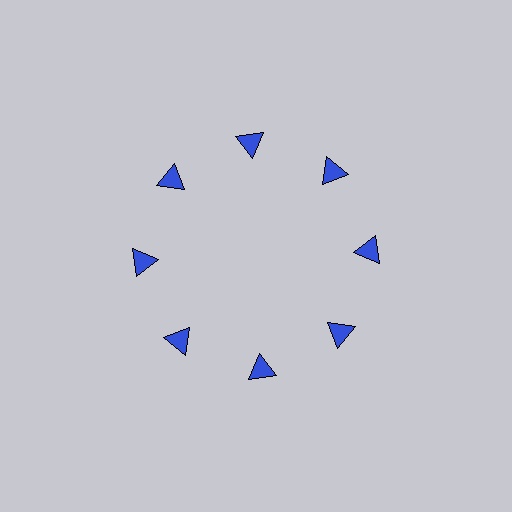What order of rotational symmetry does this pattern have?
This pattern has 8-fold rotational symmetry.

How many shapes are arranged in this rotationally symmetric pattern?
There are 8 shapes, arranged in 8 groups of 1.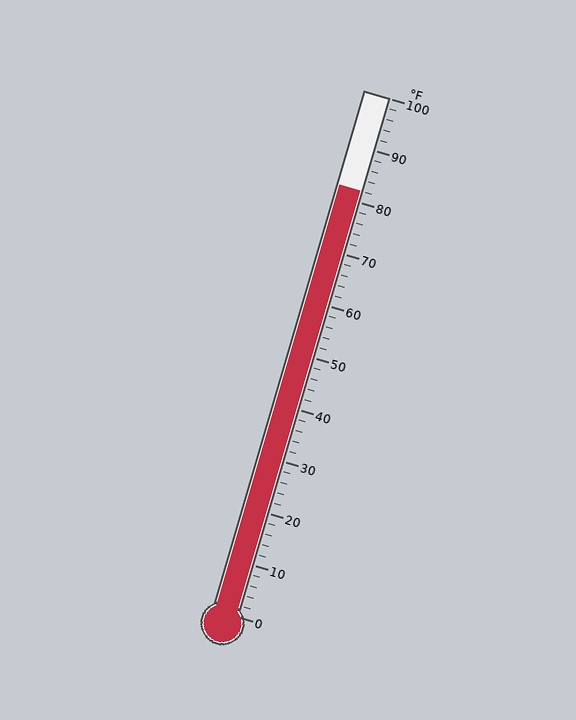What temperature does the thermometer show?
The thermometer shows approximately 82°F.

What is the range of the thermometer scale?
The thermometer scale ranges from 0°F to 100°F.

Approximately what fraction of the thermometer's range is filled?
The thermometer is filled to approximately 80% of its range.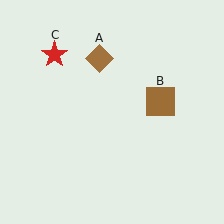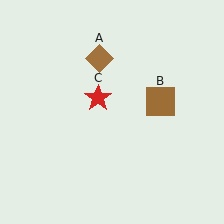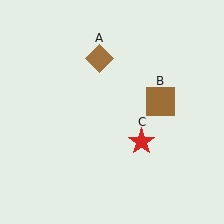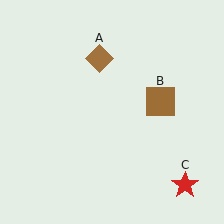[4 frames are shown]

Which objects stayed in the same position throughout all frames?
Brown diamond (object A) and brown square (object B) remained stationary.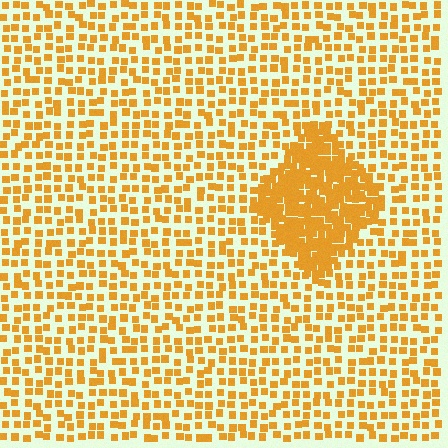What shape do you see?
I see a diamond.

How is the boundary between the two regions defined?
The boundary is defined by a change in element density (approximately 2.5x ratio). All elements are the same color, size, and shape.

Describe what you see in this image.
The image contains small orange elements arranged at two different densities. A diamond-shaped region is visible where the elements are more densely packed than the surrounding area.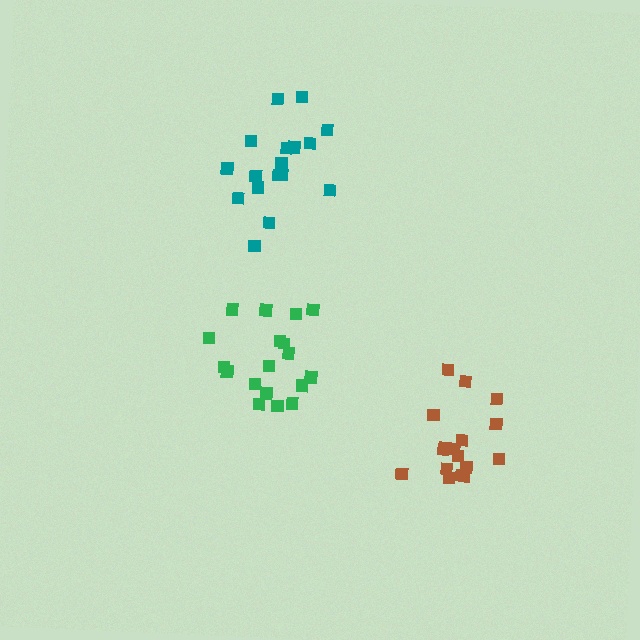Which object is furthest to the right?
The brown cluster is rightmost.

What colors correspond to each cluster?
The clusters are colored: teal, brown, green.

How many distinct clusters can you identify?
There are 3 distinct clusters.